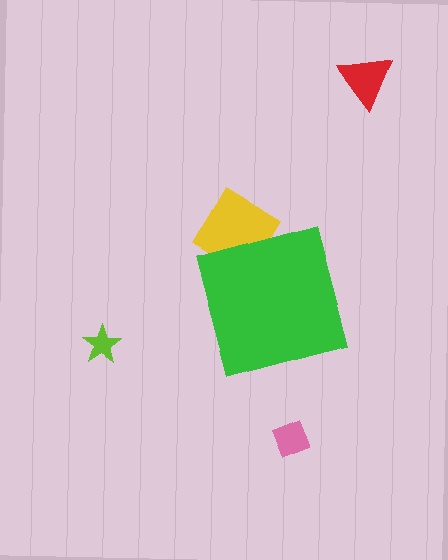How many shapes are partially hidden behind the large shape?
1 shape is partially hidden.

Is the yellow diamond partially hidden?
Yes, the yellow diamond is partially hidden behind the green square.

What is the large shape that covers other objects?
A green square.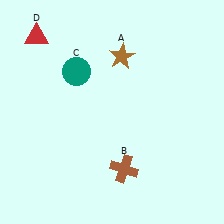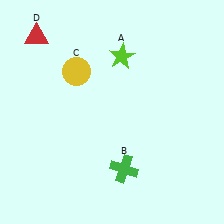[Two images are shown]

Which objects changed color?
A changed from brown to lime. B changed from brown to green. C changed from teal to yellow.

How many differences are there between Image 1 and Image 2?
There are 3 differences between the two images.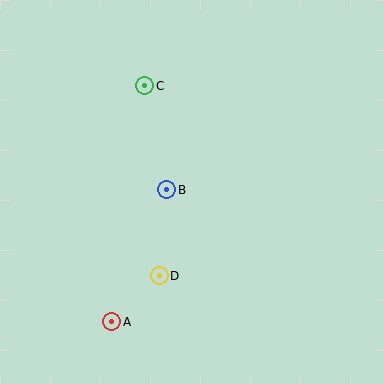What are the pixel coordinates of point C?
Point C is at (145, 86).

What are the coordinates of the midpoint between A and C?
The midpoint between A and C is at (128, 204).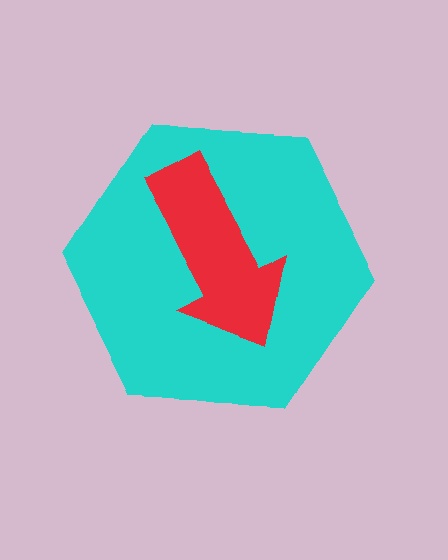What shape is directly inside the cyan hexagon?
The red arrow.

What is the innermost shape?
The red arrow.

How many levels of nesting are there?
2.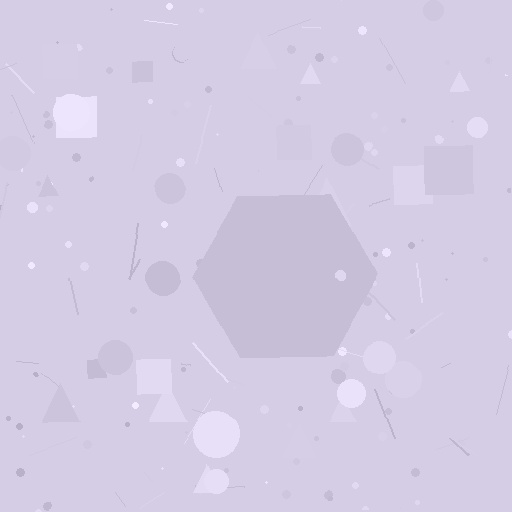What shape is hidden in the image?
A hexagon is hidden in the image.